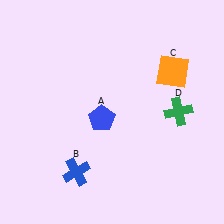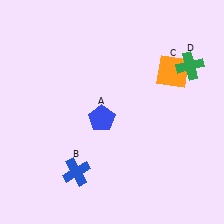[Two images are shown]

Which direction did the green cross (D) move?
The green cross (D) moved up.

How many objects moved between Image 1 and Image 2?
1 object moved between the two images.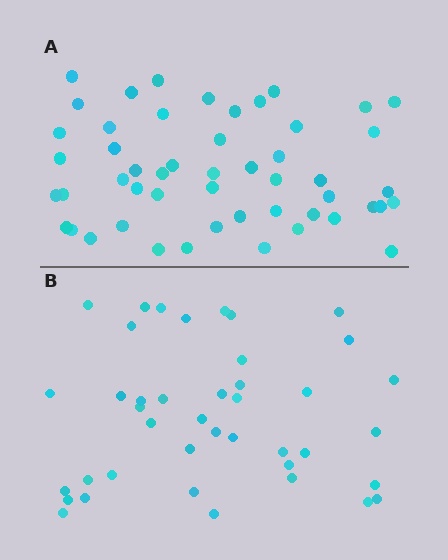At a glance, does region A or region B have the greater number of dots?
Region A (the top region) has more dots.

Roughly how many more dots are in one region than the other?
Region A has roughly 10 or so more dots than region B.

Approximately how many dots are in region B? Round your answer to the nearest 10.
About 40 dots. (The exact count is 41, which rounds to 40.)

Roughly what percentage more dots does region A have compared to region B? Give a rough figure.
About 25% more.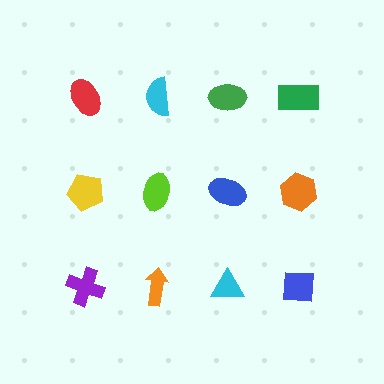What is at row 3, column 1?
A purple cross.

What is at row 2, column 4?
An orange hexagon.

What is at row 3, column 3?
A cyan triangle.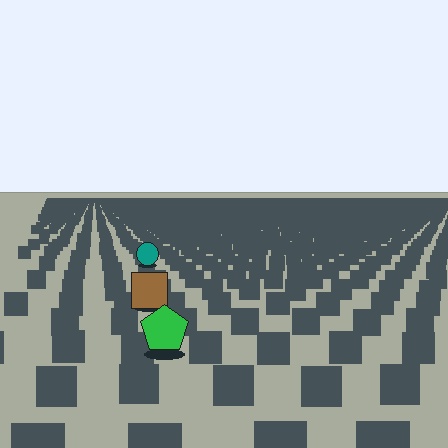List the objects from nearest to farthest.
From nearest to farthest: the green pentagon, the brown square, the teal circle.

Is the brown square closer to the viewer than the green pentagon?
No. The green pentagon is closer — you can tell from the texture gradient: the ground texture is coarser near it.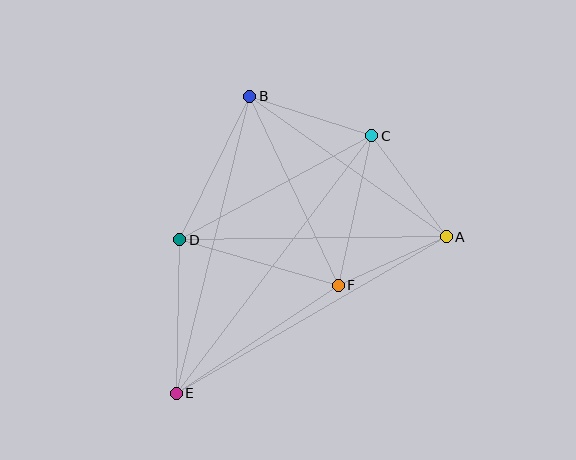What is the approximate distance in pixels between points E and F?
The distance between E and F is approximately 195 pixels.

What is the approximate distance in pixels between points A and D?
The distance between A and D is approximately 267 pixels.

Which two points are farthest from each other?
Points C and E are farthest from each other.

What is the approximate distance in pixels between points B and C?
The distance between B and C is approximately 128 pixels.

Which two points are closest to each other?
Points A and F are closest to each other.